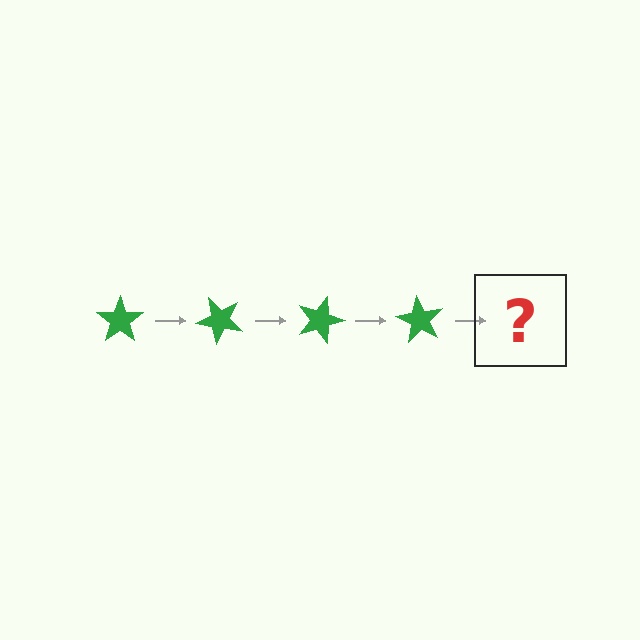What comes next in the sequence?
The next element should be a green star rotated 180 degrees.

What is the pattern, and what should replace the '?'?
The pattern is that the star rotates 45 degrees each step. The '?' should be a green star rotated 180 degrees.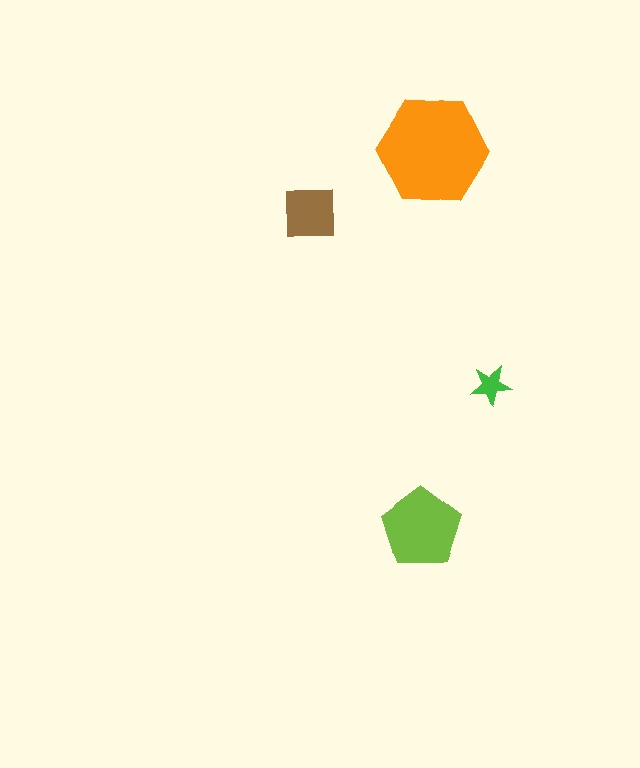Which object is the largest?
The orange hexagon.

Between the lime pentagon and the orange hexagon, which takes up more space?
The orange hexagon.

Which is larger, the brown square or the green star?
The brown square.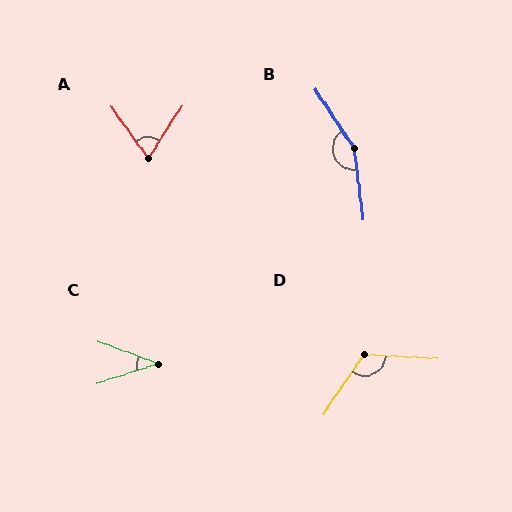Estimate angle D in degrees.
Approximately 122 degrees.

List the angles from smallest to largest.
C (38°), A (68°), D (122°), B (154°).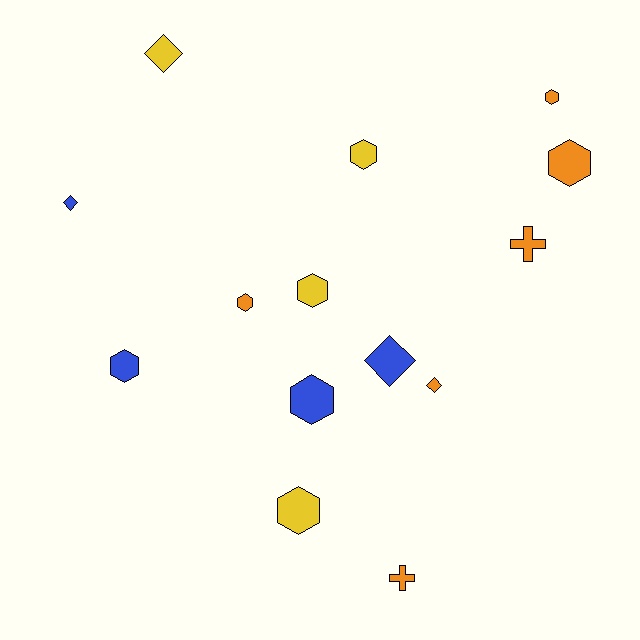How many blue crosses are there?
There are no blue crosses.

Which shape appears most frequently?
Hexagon, with 8 objects.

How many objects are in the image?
There are 14 objects.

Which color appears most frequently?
Orange, with 6 objects.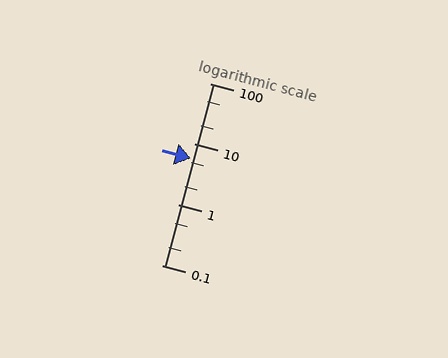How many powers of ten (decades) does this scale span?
The scale spans 3 decades, from 0.1 to 100.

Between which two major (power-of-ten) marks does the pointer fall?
The pointer is between 1 and 10.